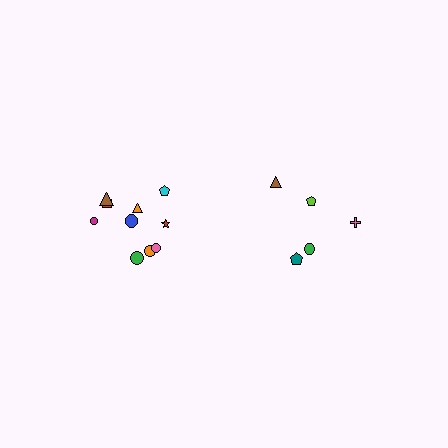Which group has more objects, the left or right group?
The left group.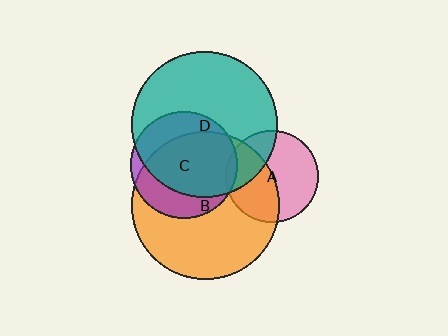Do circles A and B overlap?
Yes.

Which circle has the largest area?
Circle B (orange).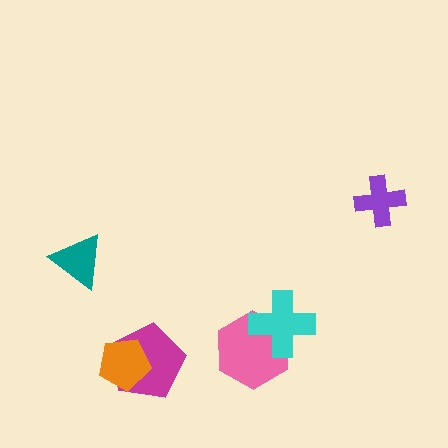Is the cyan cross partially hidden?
No, no other shape covers it.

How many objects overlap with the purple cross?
0 objects overlap with the purple cross.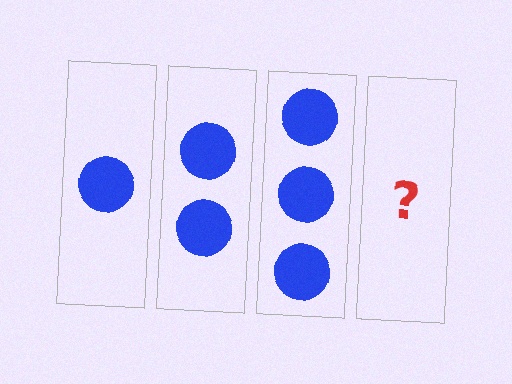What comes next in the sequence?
The next element should be 4 circles.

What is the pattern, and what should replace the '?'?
The pattern is that each step adds one more circle. The '?' should be 4 circles.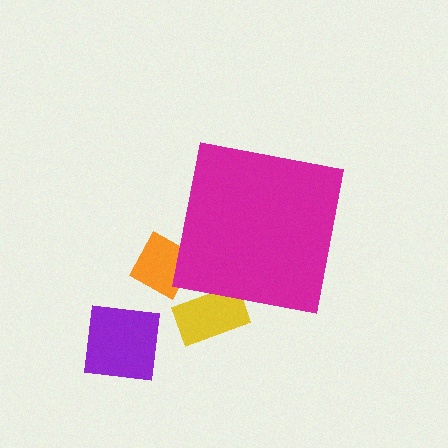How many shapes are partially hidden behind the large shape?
2 shapes are partially hidden.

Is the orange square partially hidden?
Yes, the orange square is partially hidden behind the magenta square.